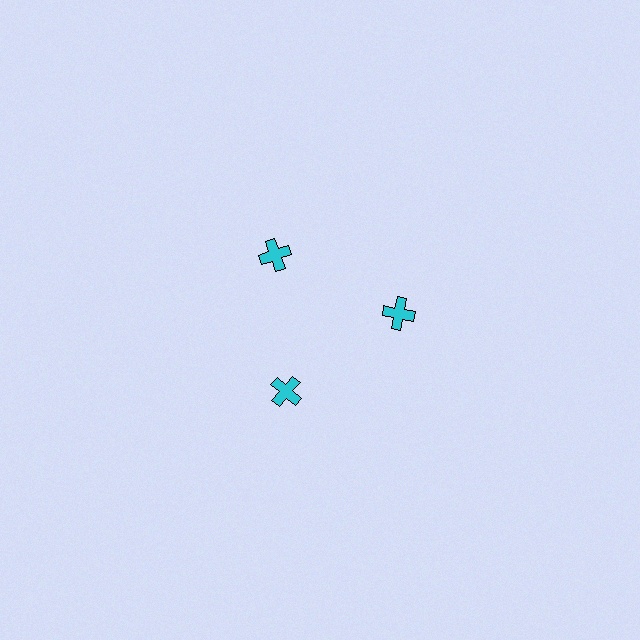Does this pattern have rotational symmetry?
Yes, this pattern has 3-fold rotational symmetry. It looks the same after rotating 120 degrees around the center.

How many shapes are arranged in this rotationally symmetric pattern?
There are 3 shapes, arranged in 3 groups of 1.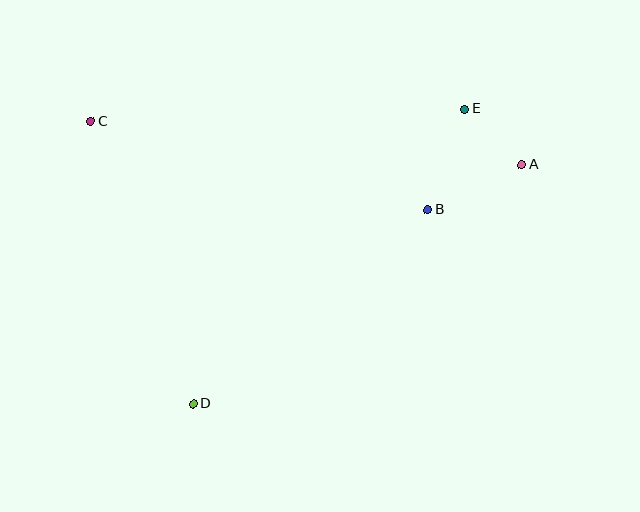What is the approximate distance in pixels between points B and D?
The distance between B and D is approximately 305 pixels.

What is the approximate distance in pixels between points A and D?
The distance between A and D is approximately 407 pixels.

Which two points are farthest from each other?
Points A and C are farthest from each other.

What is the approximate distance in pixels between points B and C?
The distance between B and C is approximately 349 pixels.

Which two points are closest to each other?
Points A and E are closest to each other.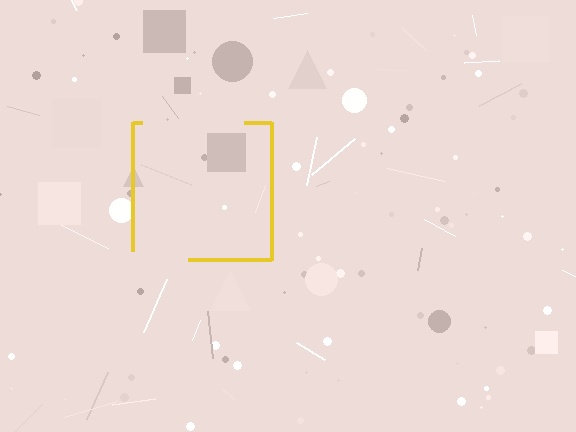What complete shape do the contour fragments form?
The contour fragments form a square.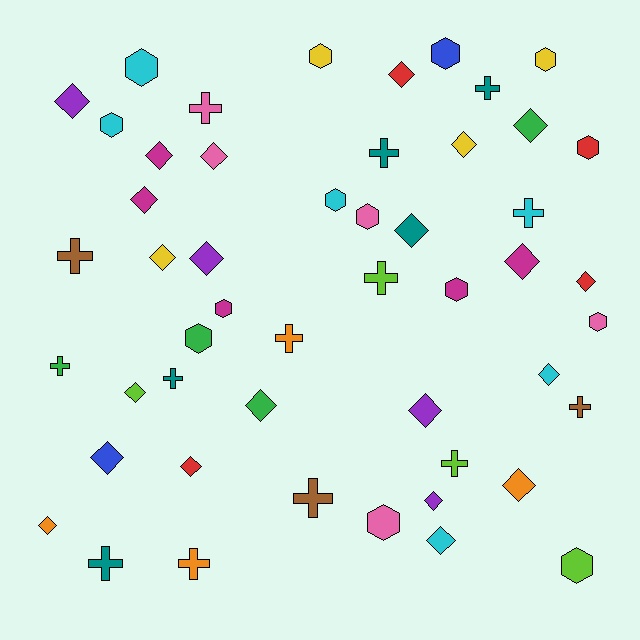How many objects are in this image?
There are 50 objects.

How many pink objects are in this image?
There are 5 pink objects.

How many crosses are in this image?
There are 14 crosses.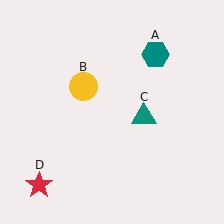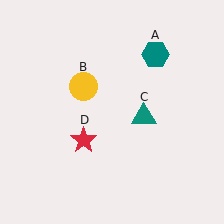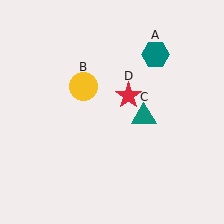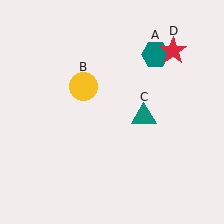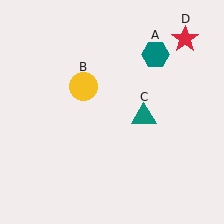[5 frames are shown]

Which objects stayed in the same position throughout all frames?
Teal hexagon (object A) and yellow circle (object B) and teal triangle (object C) remained stationary.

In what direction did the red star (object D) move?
The red star (object D) moved up and to the right.